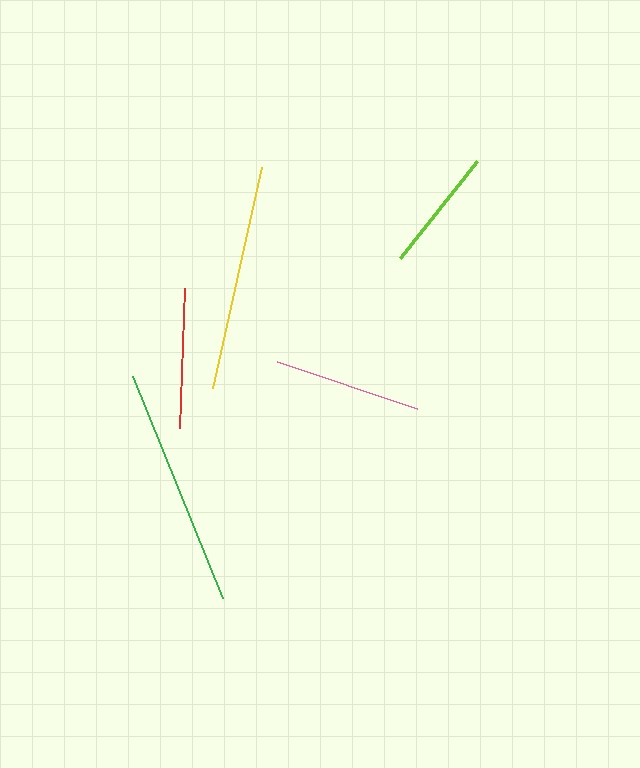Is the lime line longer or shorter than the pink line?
The pink line is longer than the lime line.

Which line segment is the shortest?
The lime line is the shortest at approximately 124 pixels.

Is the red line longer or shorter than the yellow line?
The yellow line is longer than the red line.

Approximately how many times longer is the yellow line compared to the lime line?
The yellow line is approximately 1.8 times the length of the lime line.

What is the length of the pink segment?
The pink segment is approximately 148 pixels long.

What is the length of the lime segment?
The lime segment is approximately 124 pixels long.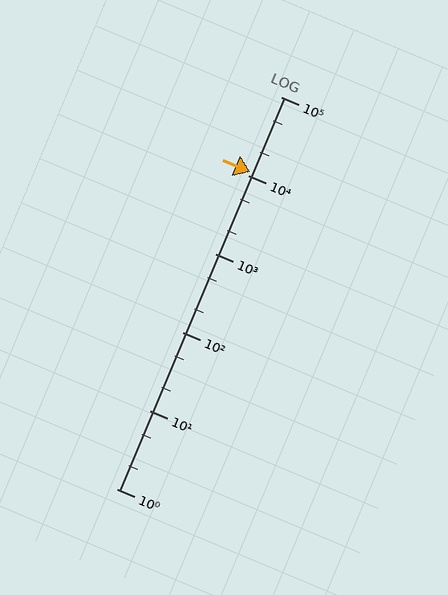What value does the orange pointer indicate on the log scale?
The pointer indicates approximately 11000.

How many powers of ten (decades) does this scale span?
The scale spans 5 decades, from 1 to 100000.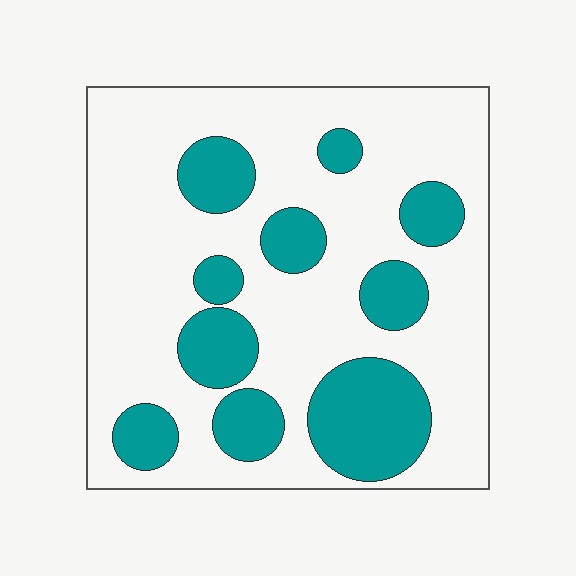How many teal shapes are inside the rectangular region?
10.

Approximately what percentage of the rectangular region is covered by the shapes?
Approximately 25%.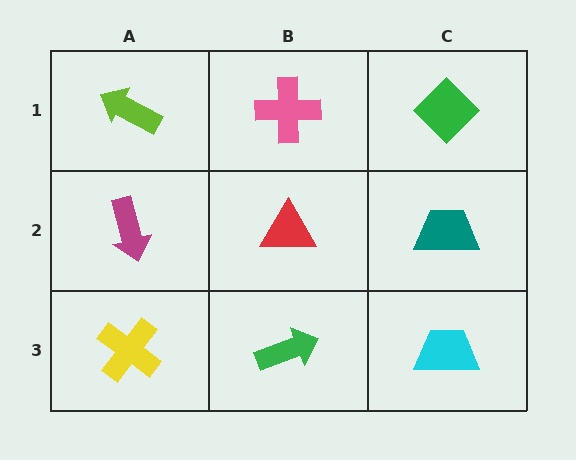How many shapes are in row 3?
3 shapes.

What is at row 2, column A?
A magenta arrow.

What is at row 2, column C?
A teal trapezoid.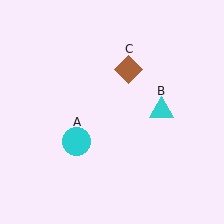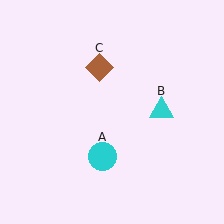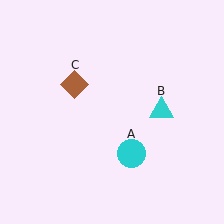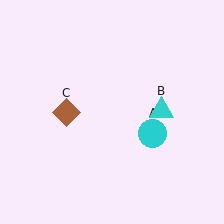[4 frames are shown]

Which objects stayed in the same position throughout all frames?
Cyan triangle (object B) remained stationary.